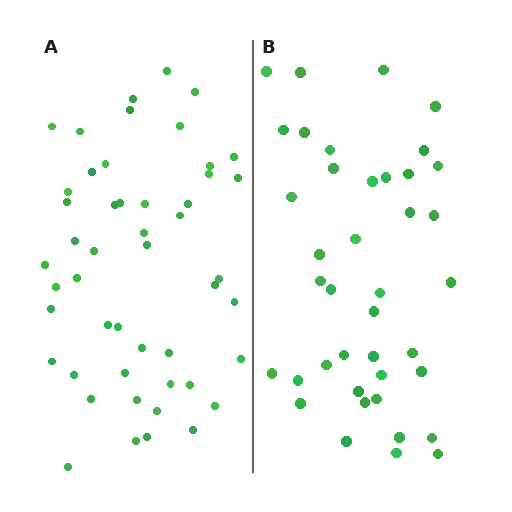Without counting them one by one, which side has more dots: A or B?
Region A (the left region) has more dots.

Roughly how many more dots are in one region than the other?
Region A has roughly 8 or so more dots than region B.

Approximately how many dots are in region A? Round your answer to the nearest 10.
About 50 dots. (The exact count is 49, which rounds to 50.)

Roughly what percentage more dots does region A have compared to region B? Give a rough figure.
About 20% more.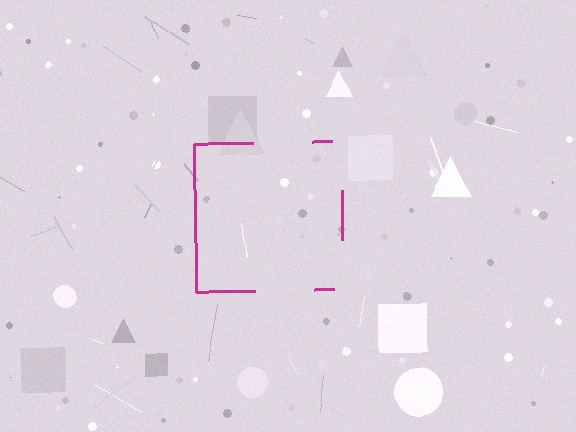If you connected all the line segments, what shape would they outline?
They would outline a square.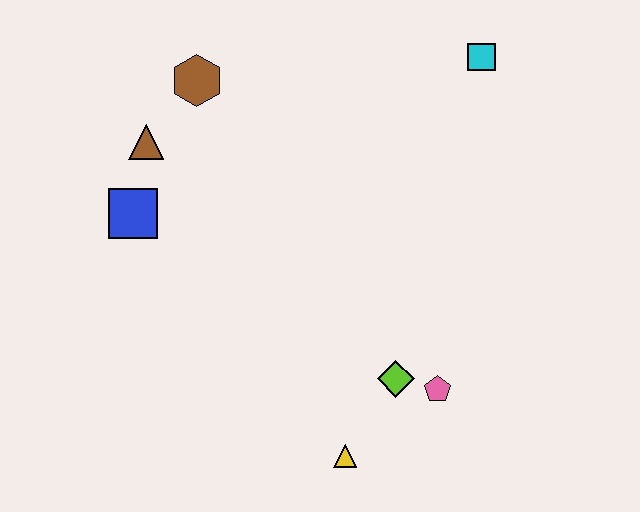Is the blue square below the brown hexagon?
Yes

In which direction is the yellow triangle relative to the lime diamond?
The yellow triangle is below the lime diamond.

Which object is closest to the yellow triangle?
The lime diamond is closest to the yellow triangle.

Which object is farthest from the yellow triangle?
The cyan square is farthest from the yellow triangle.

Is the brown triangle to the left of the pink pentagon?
Yes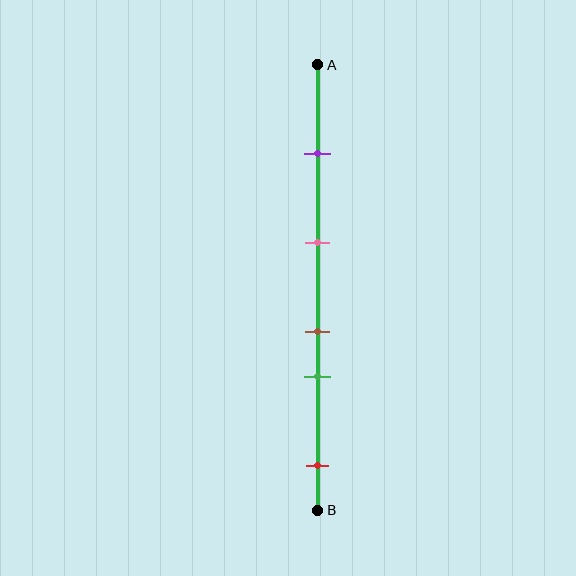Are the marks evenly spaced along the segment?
No, the marks are not evenly spaced.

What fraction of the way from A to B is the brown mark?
The brown mark is approximately 60% (0.6) of the way from A to B.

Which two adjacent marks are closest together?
The brown and green marks are the closest adjacent pair.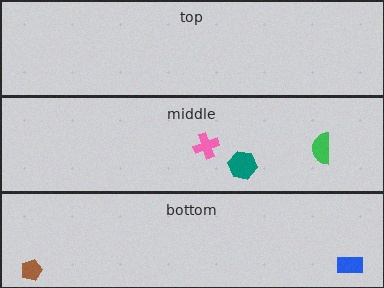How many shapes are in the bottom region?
2.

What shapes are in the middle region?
The pink cross, the green semicircle, the teal hexagon.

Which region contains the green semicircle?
The middle region.